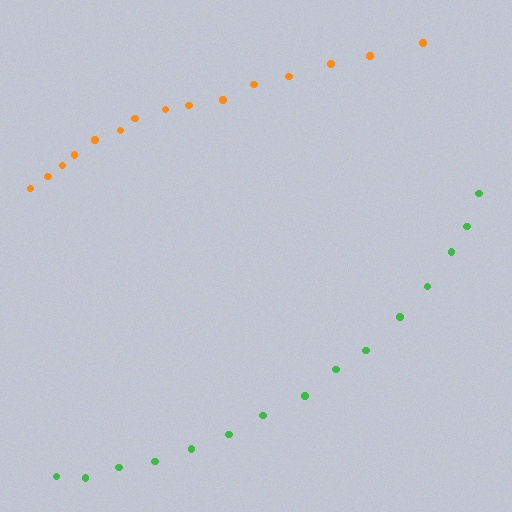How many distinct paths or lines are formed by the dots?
There are 2 distinct paths.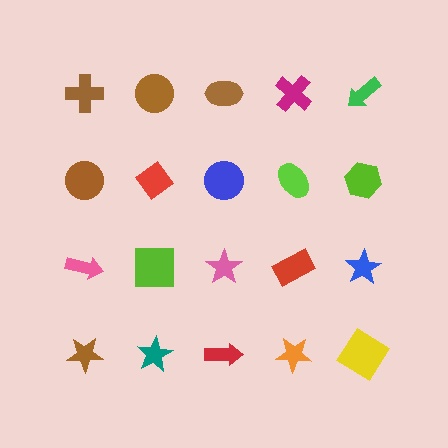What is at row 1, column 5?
A green arrow.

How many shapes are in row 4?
5 shapes.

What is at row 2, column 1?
A brown circle.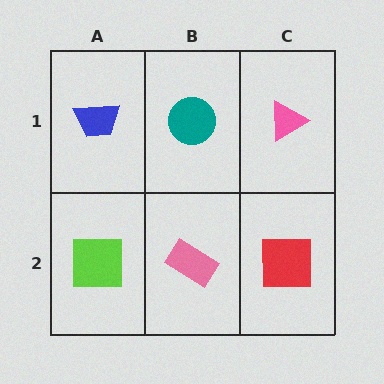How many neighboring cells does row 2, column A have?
2.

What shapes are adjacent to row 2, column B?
A teal circle (row 1, column B), a lime square (row 2, column A), a red square (row 2, column C).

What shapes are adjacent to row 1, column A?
A lime square (row 2, column A), a teal circle (row 1, column B).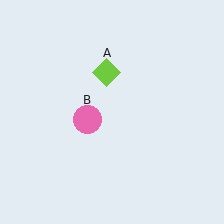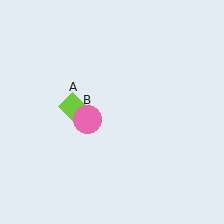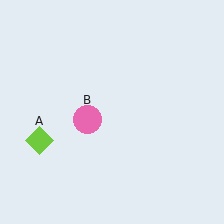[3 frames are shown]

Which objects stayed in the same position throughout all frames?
Pink circle (object B) remained stationary.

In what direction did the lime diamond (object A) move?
The lime diamond (object A) moved down and to the left.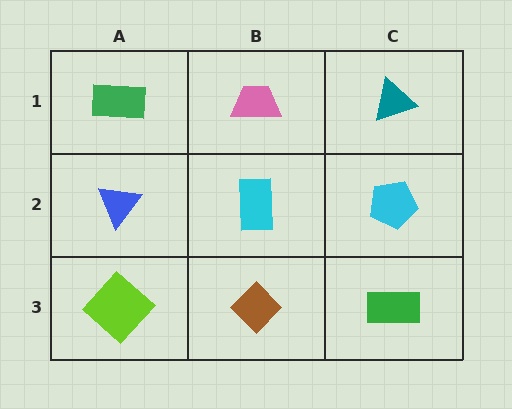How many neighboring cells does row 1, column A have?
2.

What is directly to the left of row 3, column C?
A brown diamond.